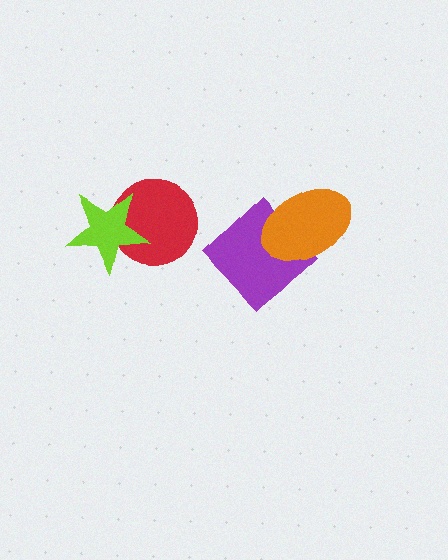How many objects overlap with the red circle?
1 object overlaps with the red circle.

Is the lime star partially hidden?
No, no other shape covers it.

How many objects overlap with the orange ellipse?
1 object overlaps with the orange ellipse.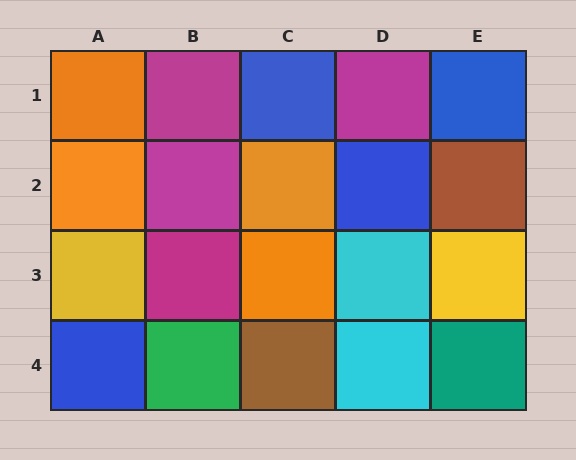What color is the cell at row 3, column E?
Yellow.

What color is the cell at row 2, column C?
Orange.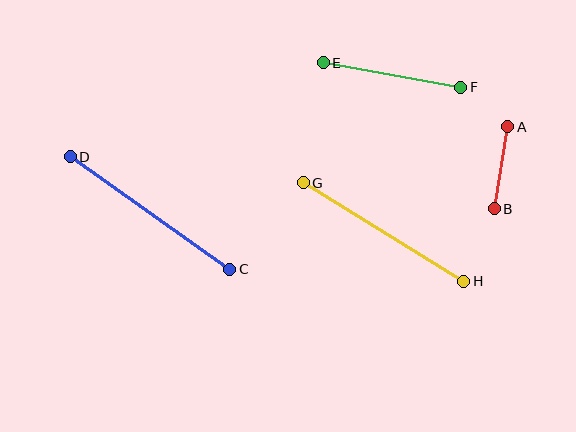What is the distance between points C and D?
The distance is approximately 195 pixels.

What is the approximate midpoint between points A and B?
The midpoint is at approximately (501, 168) pixels.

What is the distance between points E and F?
The distance is approximately 140 pixels.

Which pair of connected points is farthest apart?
Points C and D are farthest apart.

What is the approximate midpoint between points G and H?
The midpoint is at approximately (384, 232) pixels.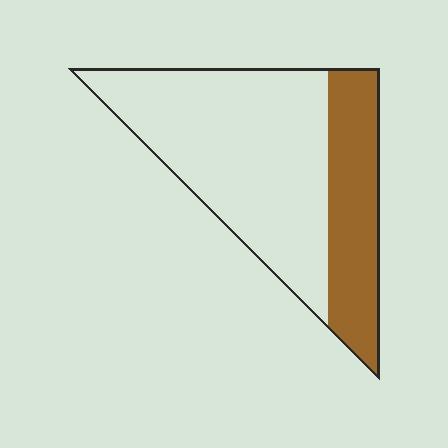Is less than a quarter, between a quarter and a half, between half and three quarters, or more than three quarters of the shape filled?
Between a quarter and a half.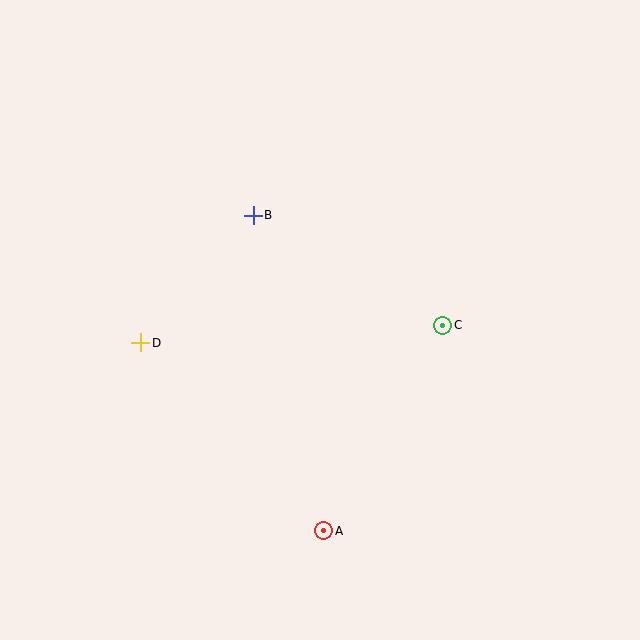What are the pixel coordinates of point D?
Point D is at (141, 343).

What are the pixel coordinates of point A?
Point A is at (324, 531).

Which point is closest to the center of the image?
Point C at (443, 325) is closest to the center.